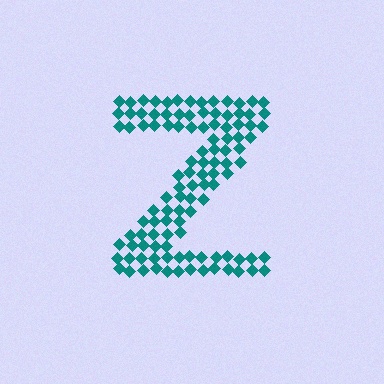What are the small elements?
The small elements are diamonds.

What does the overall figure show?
The overall figure shows the letter Z.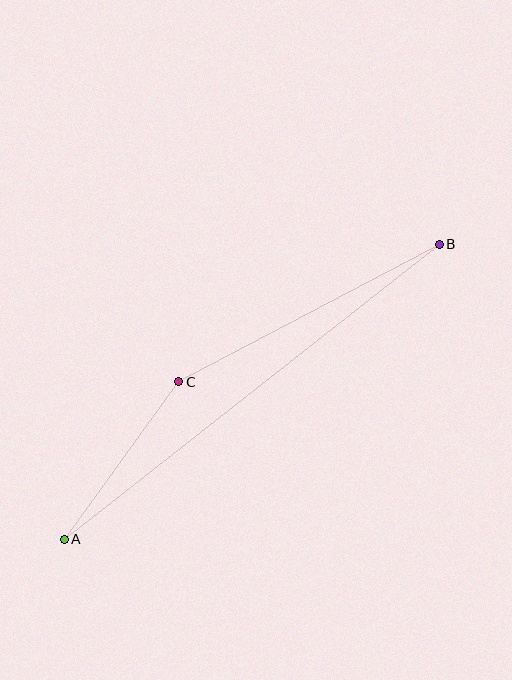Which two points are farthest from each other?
Points A and B are farthest from each other.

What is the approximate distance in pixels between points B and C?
The distance between B and C is approximately 295 pixels.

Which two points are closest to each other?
Points A and C are closest to each other.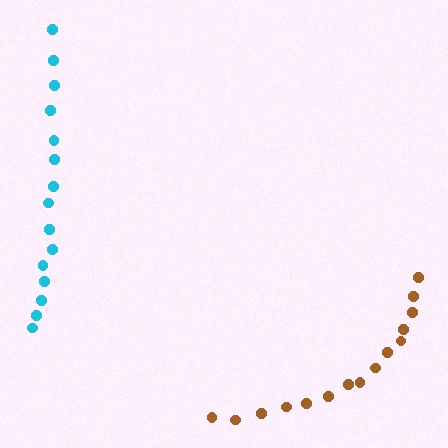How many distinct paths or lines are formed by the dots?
There are 2 distinct paths.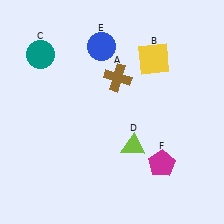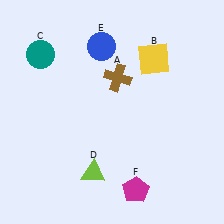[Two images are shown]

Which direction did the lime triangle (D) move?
The lime triangle (D) moved left.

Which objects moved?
The objects that moved are: the lime triangle (D), the magenta pentagon (F).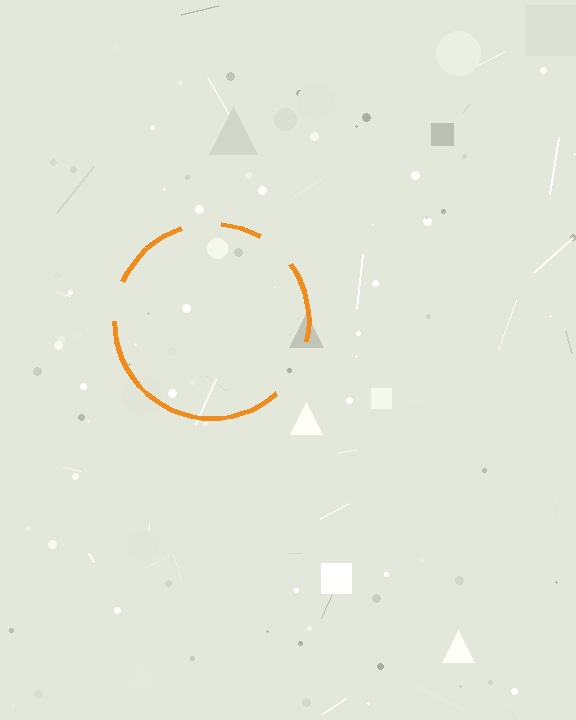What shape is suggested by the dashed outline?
The dashed outline suggests a circle.